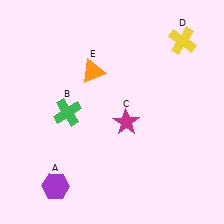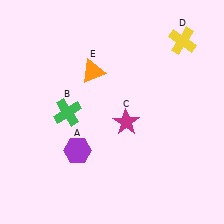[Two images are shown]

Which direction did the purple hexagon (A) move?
The purple hexagon (A) moved up.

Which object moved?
The purple hexagon (A) moved up.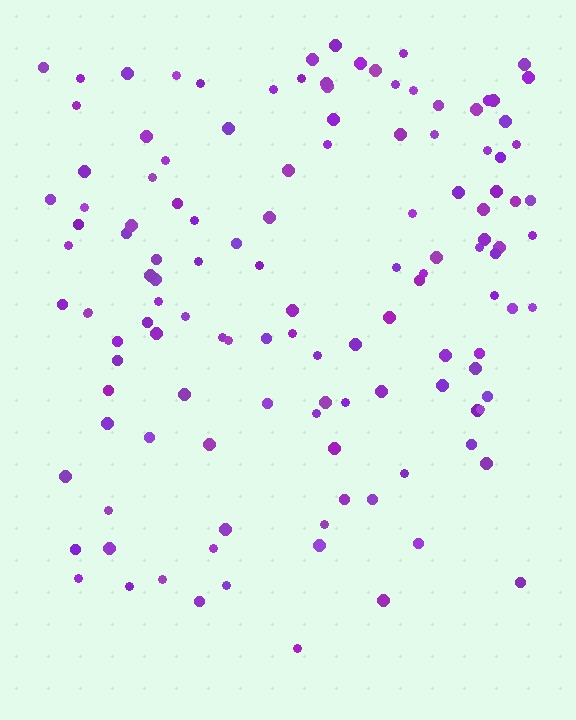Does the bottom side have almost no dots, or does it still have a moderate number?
Still a moderate number, just noticeably fewer than the top.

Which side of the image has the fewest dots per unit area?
The bottom.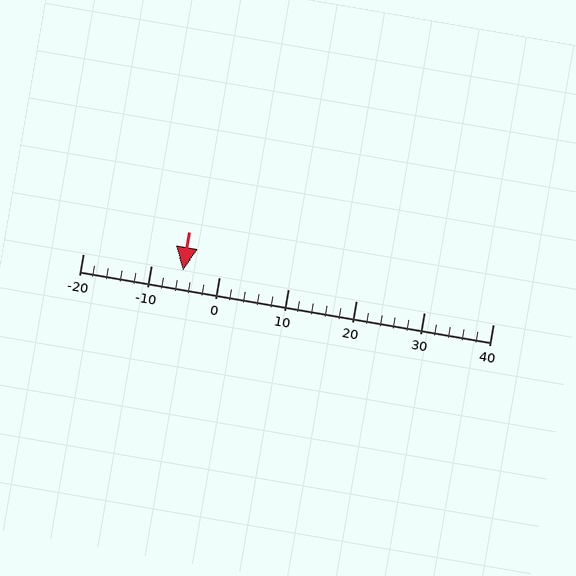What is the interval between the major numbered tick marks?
The major tick marks are spaced 10 units apart.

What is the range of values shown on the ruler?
The ruler shows values from -20 to 40.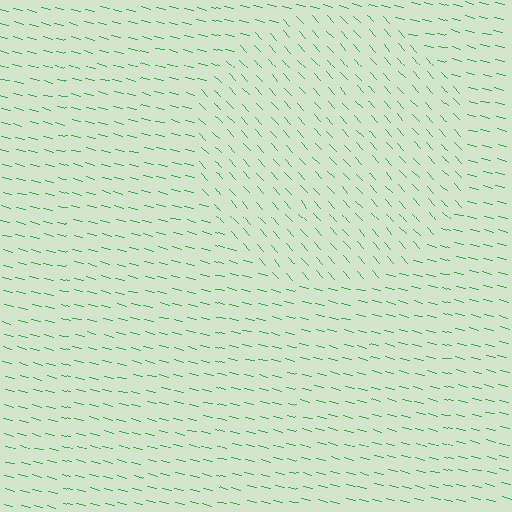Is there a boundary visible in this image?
Yes, there is a texture boundary formed by a change in line orientation.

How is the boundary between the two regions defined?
The boundary is defined purely by a change in line orientation (approximately 34 degrees difference). All lines are the same color and thickness.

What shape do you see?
I see a circle.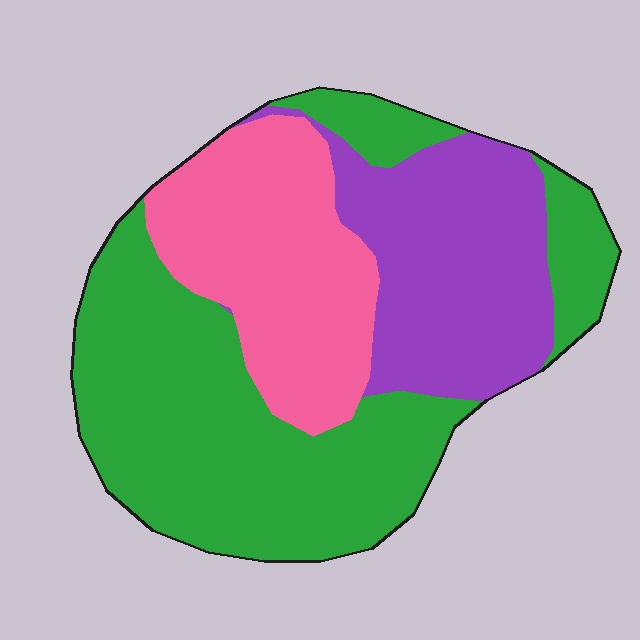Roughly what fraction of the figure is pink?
Pink takes up about one quarter (1/4) of the figure.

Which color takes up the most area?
Green, at roughly 50%.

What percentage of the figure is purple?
Purple takes up between a sixth and a third of the figure.